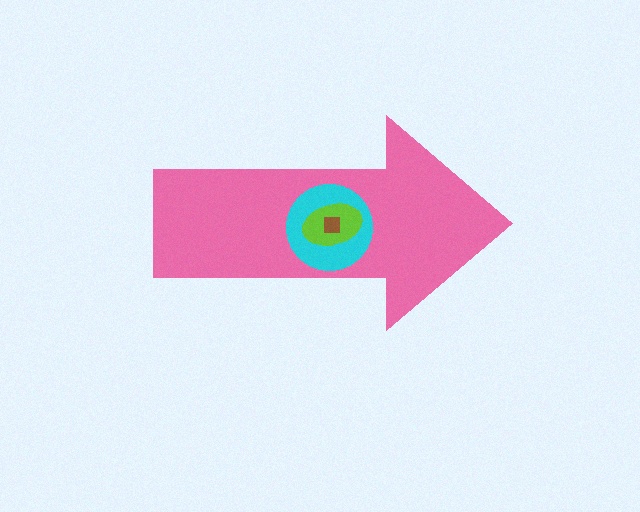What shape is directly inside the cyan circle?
The lime ellipse.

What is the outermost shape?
The pink arrow.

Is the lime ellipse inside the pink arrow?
Yes.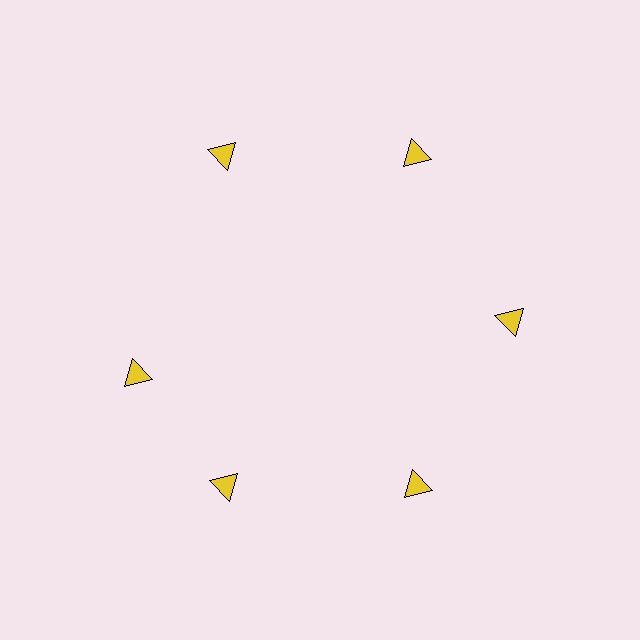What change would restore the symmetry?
The symmetry would be restored by rotating it back into even spacing with its neighbors so that all 6 triangles sit at equal angles and equal distance from the center.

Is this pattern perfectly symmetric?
No. The 6 yellow triangles are arranged in a ring, but one element near the 9 o'clock position is rotated out of alignment along the ring, breaking the 6-fold rotational symmetry.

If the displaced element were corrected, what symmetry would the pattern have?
It would have 6-fold rotational symmetry — the pattern would map onto itself every 60 degrees.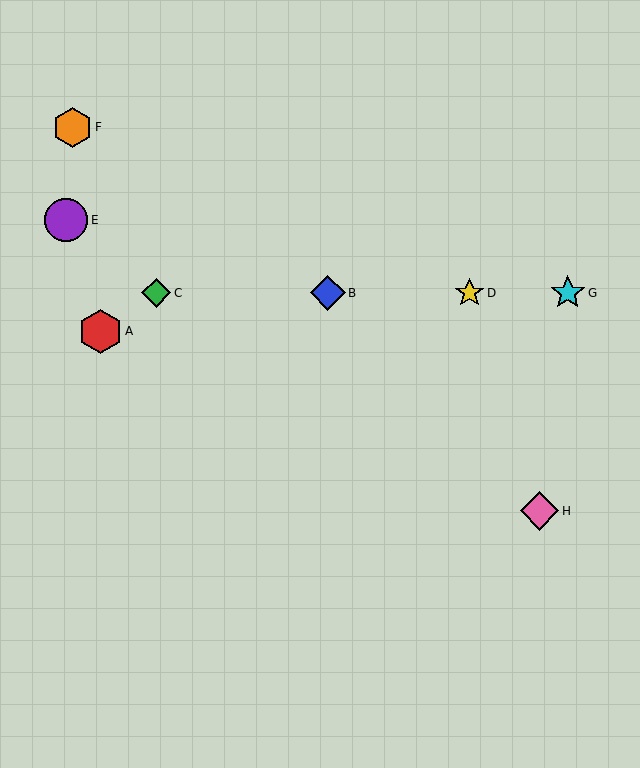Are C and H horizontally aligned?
No, C is at y≈293 and H is at y≈511.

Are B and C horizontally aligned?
Yes, both are at y≈293.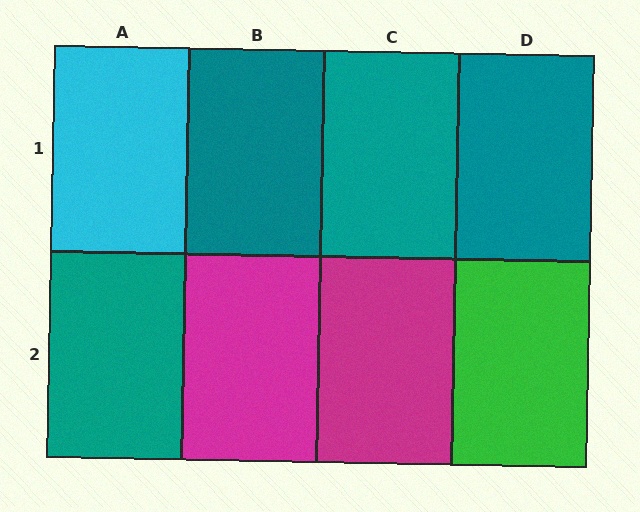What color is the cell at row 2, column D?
Green.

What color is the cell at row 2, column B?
Magenta.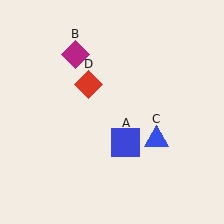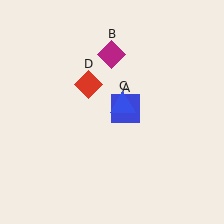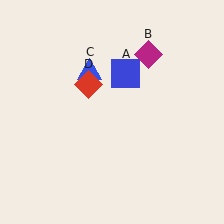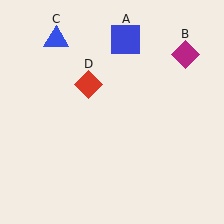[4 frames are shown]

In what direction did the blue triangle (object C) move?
The blue triangle (object C) moved up and to the left.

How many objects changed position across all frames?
3 objects changed position: blue square (object A), magenta diamond (object B), blue triangle (object C).